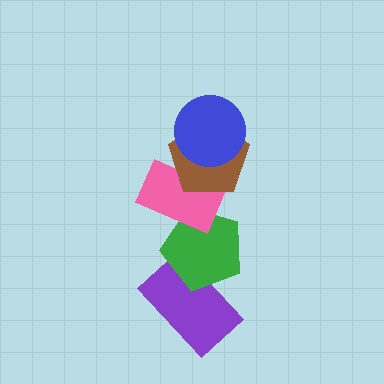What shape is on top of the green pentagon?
The pink rectangle is on top of the green pentagon.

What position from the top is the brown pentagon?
The brown pentagon is 2nd from the top.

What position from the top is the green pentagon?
The green pentagon is 4th from the top.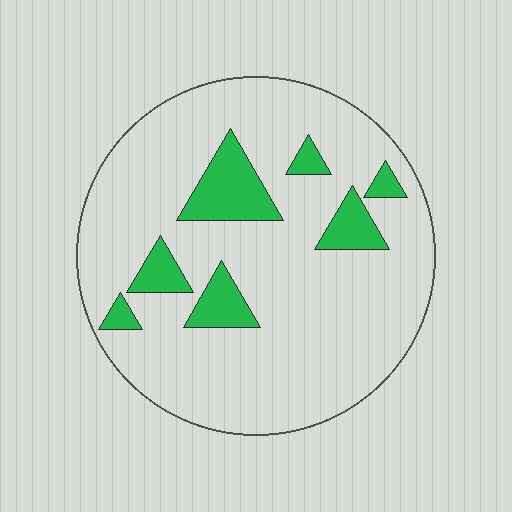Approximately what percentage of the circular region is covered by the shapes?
Approximately 15%.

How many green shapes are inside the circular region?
7.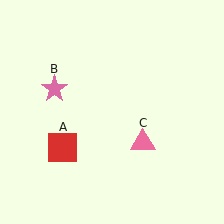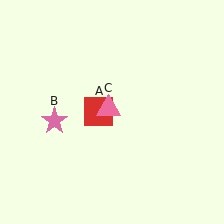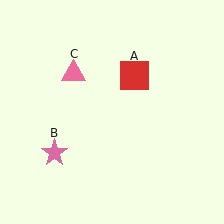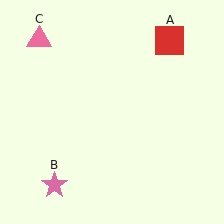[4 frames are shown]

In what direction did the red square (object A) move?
The red square (object A) moved up and to the right.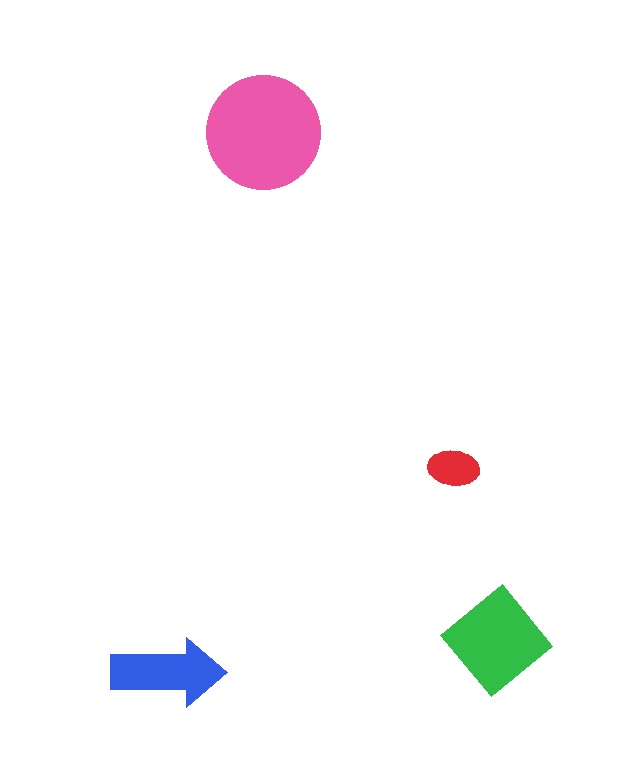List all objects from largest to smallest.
The pink circle, the green diamond, the blue arrow, the red ellipse.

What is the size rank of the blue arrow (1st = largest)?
3rd.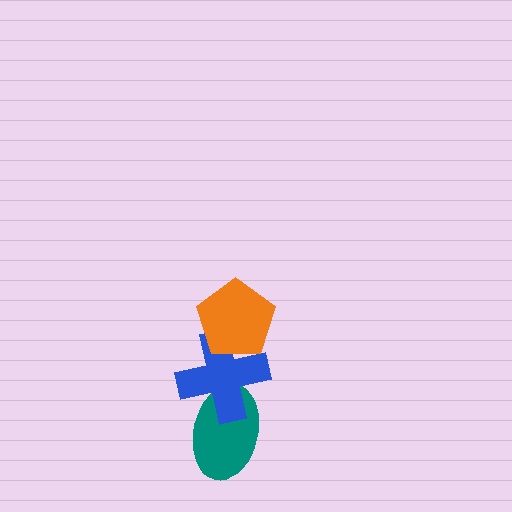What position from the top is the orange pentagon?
The orange pentagon is 1st from the top.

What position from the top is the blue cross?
The blue cross is 2nd from the top.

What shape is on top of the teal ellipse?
The blue cross is on top of the teal ellipse.